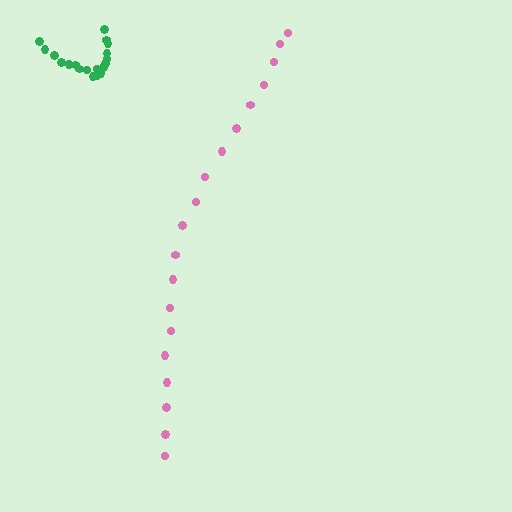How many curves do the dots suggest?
There are 2 distinct paths.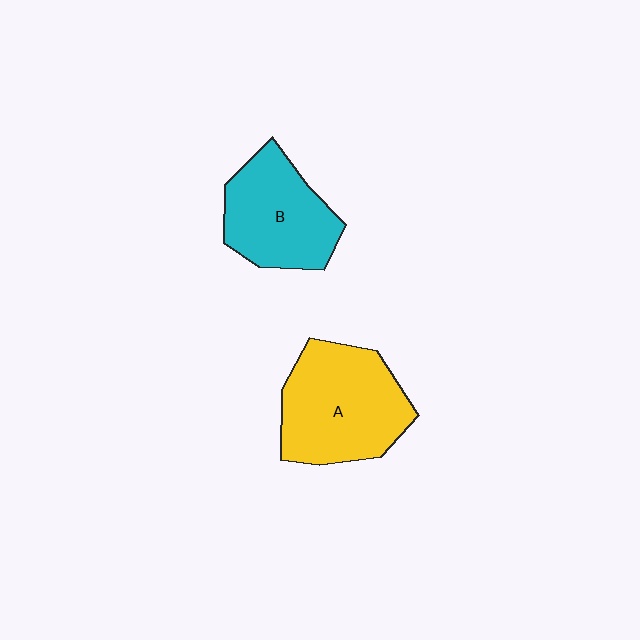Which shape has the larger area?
Shape A (yellow).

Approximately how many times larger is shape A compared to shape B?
Approximately 1.2 times.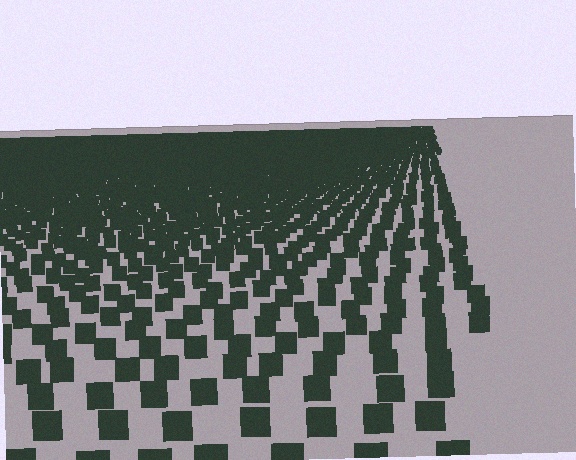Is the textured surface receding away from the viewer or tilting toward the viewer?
The surface is receding away from the viewer. Texture elements get smaller and denser toward the top.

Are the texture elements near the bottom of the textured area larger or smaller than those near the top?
Larger. Near the bottom, elements are closer to the viewer and appear at a bigger on-screen size.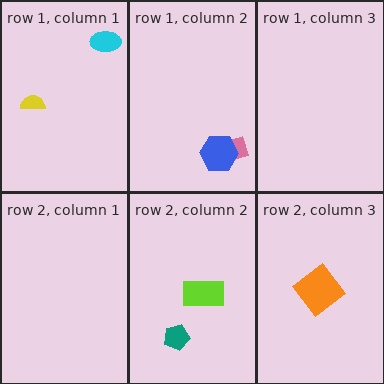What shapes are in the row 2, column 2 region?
The teal pentagon, the lime rectangle.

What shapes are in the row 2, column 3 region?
The orange diamond.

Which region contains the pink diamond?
The row 1, column 2 region.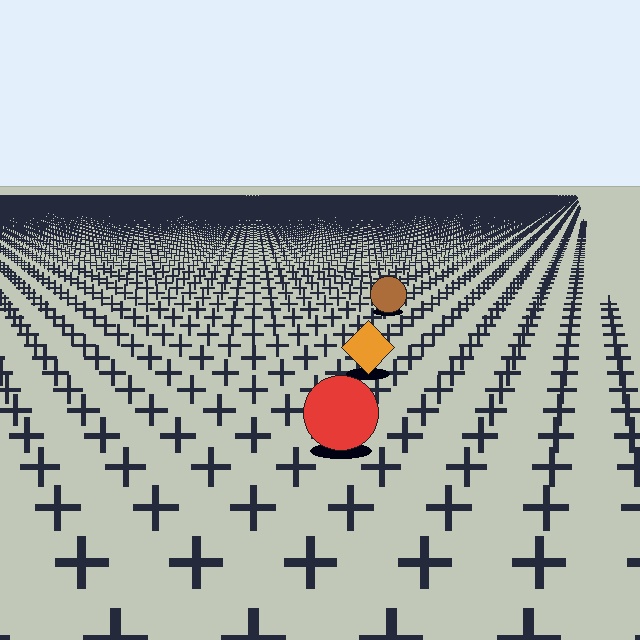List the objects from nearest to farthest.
From nearest to farthest: the red circle, the orange diamond, the brown circle.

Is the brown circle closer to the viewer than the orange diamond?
No. The orange diamond is closer — you can tell from the texture gradient: the ground texture is coarser near it.